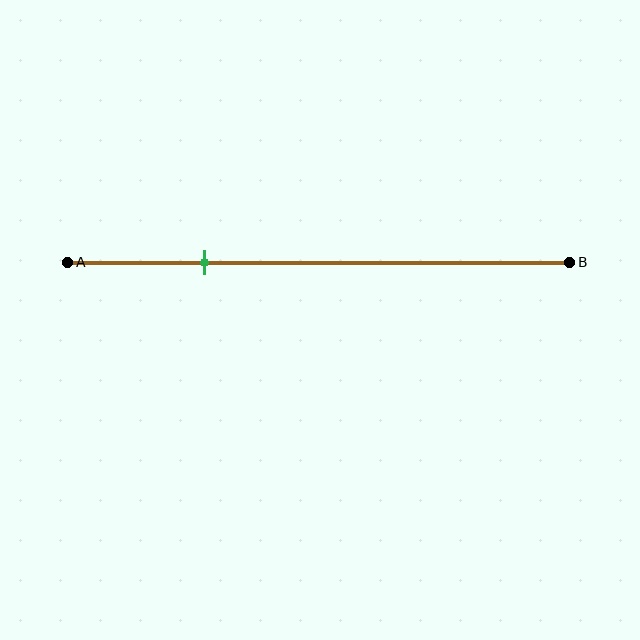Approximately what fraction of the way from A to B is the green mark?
The green mark is approximately 25% of the way from A to B.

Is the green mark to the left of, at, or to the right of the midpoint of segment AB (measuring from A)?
The green mark is to the left of the midpoint of segment AB.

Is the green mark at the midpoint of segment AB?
No, the mark is at about 25% from A, not at the 50% midpoint.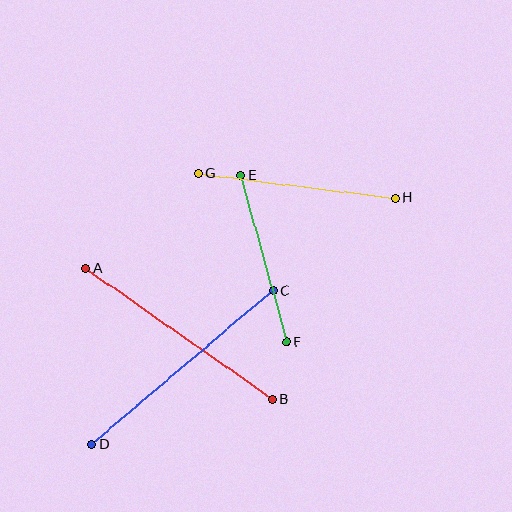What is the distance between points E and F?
The distance is approximately 173 pixels.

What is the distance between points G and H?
The distance is approximately 199 pixels.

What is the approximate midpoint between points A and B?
The midpoint is at approximately (179, 334) pixels.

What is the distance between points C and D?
The distance is approximately 237 pixels.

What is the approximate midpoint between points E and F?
The midpoint is at approximately (264, 259) pixels.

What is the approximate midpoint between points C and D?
The midpoint is at approximately (182, 367) pixels.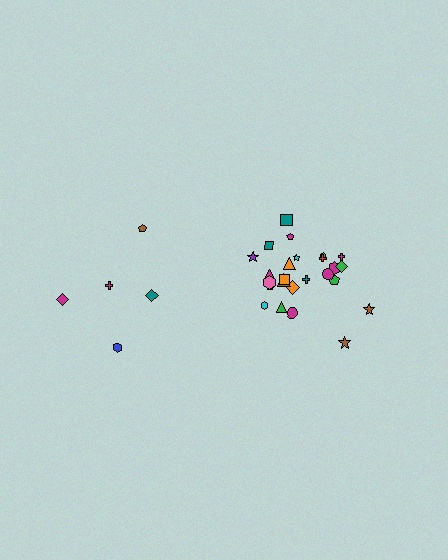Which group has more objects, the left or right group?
The right group.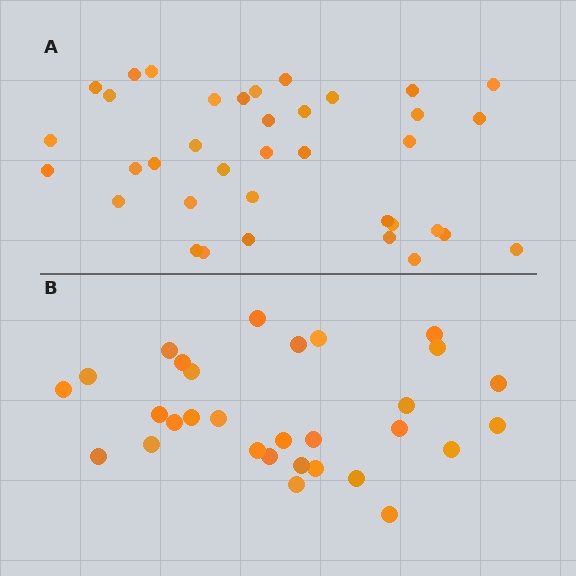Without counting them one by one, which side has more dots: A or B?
Region A (the top region) has more dots.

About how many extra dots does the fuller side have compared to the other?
Region A has roughly 8 or so more dots than region B.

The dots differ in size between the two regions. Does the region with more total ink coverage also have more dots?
No. Region B has more total ink coverage because its dots are larger, but region A actually contains more individual dots. Total area can be misleading — the number of items is what matters here.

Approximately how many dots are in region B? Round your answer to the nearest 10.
About 30 dots.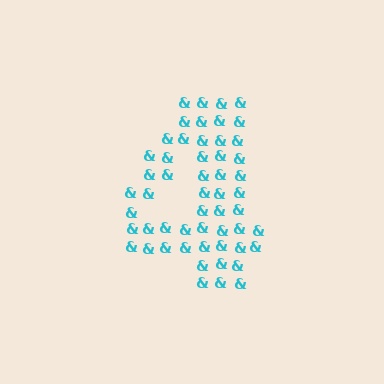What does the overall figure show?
The overall figure shows the digit 4.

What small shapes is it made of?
It is made of small ampersands.